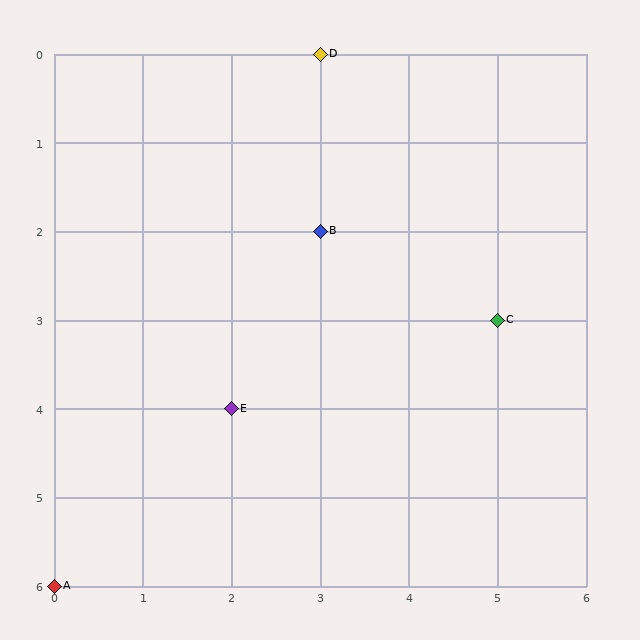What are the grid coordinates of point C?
Point C is at grid coordinates (5, 3).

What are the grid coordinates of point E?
Point E is at grid coordinates (2, 4).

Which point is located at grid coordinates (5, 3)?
Point C is at (5, 3).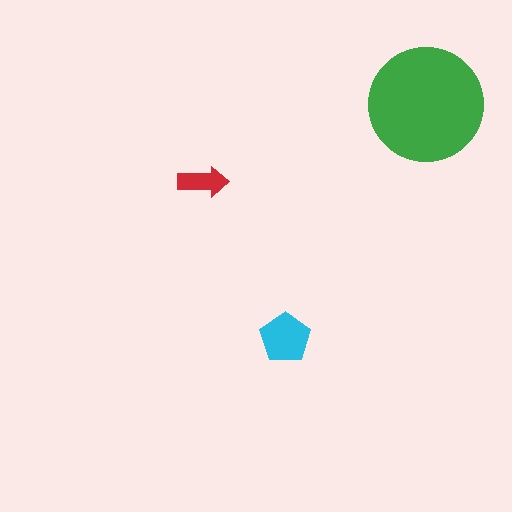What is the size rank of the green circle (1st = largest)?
1st.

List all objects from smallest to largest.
The red arrow, the cyan pentagon, the green circle.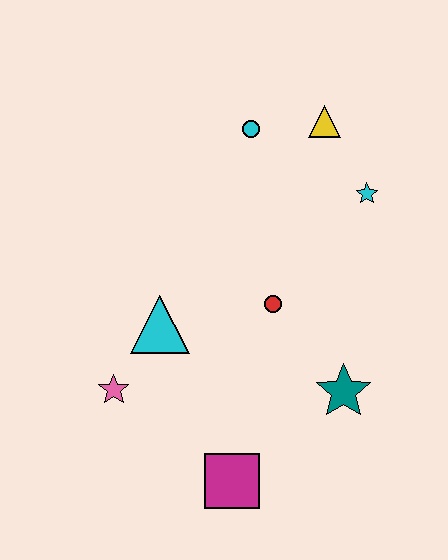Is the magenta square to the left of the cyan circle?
Yes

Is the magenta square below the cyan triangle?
Yes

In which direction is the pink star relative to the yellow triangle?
The pink star is below the yellow triangle.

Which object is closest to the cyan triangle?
The pink star is closest to the cyan triangle.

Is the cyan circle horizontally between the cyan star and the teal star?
No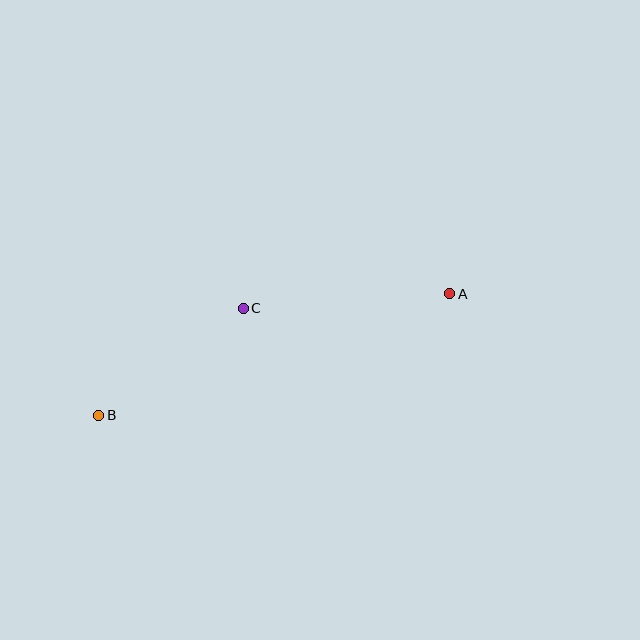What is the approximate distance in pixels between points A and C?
The distance between A and C is approximately 207 pixels.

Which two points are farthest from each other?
Points A and B are farthest from each other.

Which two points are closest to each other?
Points B and C are closest to each other.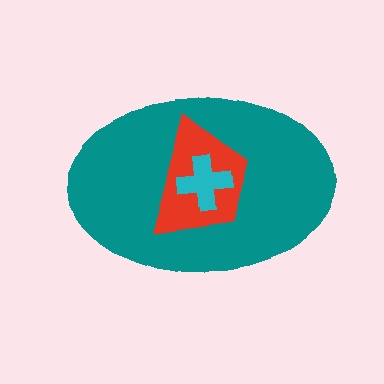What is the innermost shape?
The cyan cross.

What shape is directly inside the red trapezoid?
The cyan cross.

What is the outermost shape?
The teal ellipse.